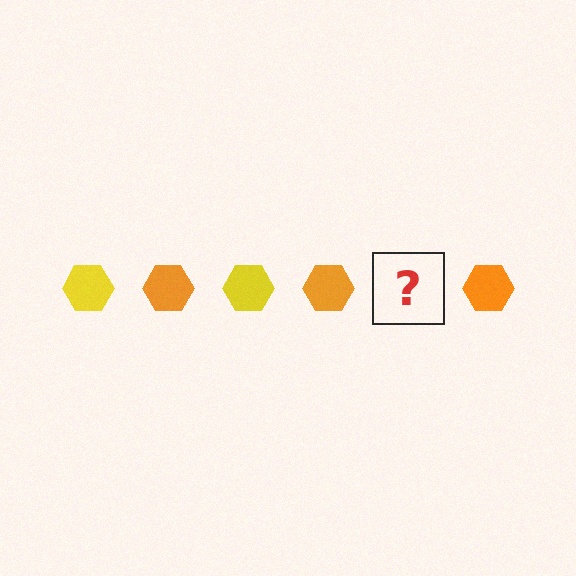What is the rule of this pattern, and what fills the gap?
The rule is that the pattern cycles through yellow, orange hexagons. The gap should be filled with a yellow hexagon.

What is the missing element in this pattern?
The missing element is a yellow hexagon.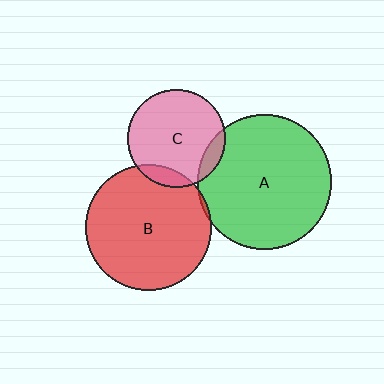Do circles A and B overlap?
Yes.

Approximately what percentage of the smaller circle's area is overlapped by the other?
Approximately 5%.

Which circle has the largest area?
Circle A (green).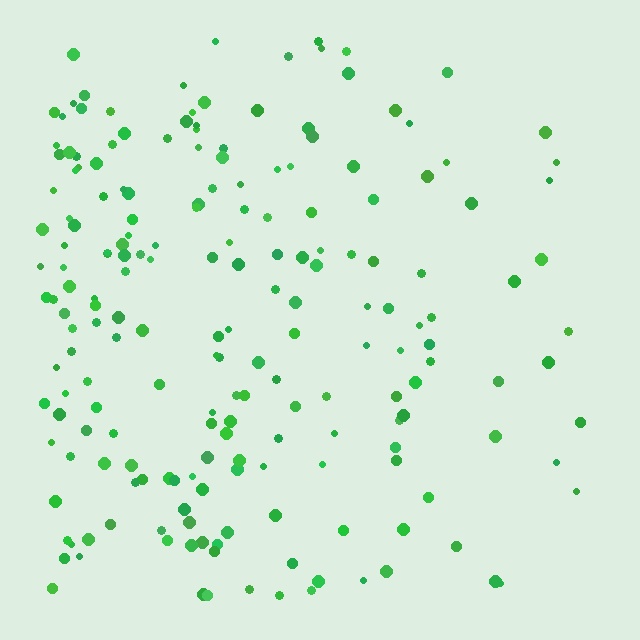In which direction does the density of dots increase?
From right to left, with the left side densest.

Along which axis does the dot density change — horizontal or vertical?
Horizontal.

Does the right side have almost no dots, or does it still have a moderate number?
Still a moderate number, just noticeably fewer than the left.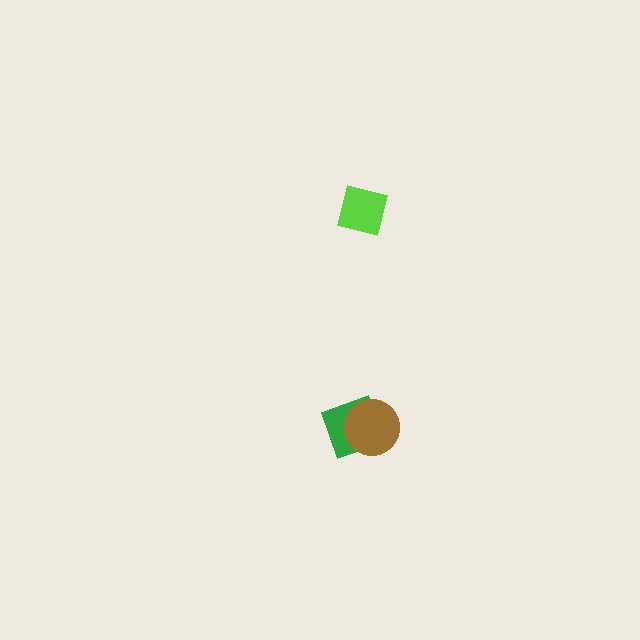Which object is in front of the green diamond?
The brown circle is in front of the green diamond.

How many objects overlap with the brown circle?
1 object overlaps with the brown circle.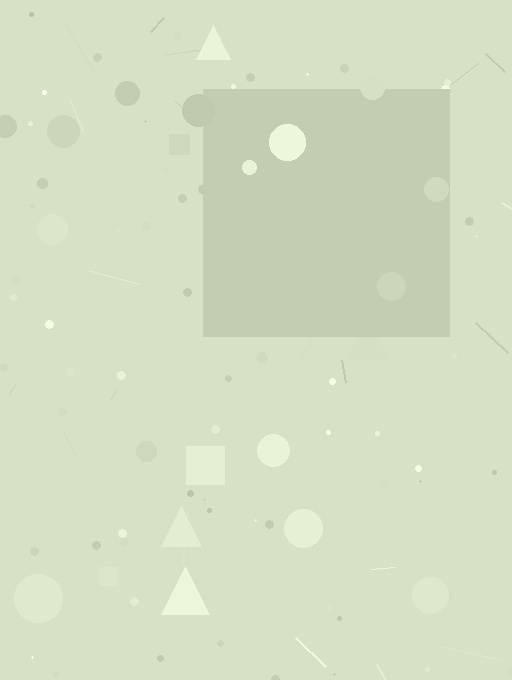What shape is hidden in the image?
A square is hidden in the image.